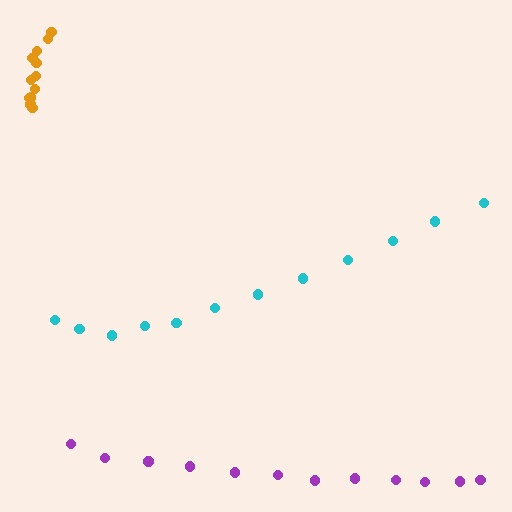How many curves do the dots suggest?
There are 3 distinct paths.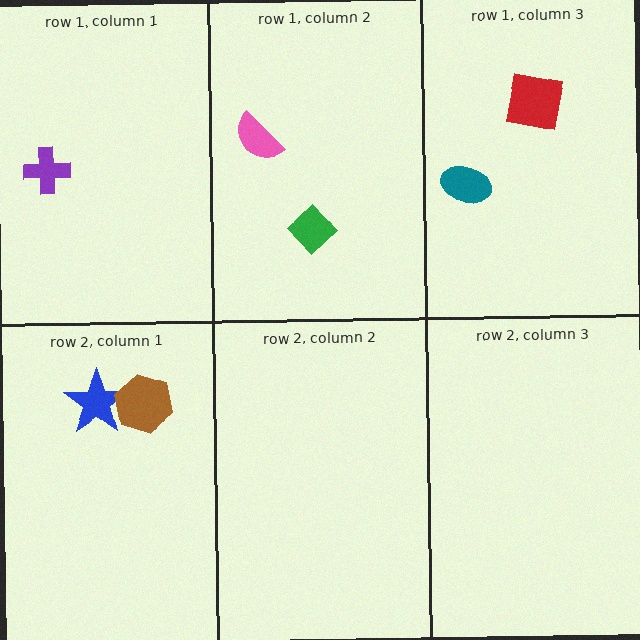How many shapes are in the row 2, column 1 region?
2.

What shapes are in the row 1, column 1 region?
The purple cross.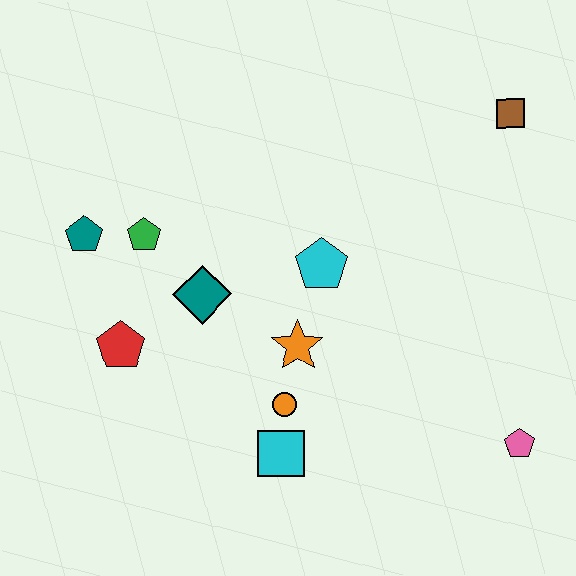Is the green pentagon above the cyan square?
Yes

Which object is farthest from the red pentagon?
The brown square is farthest from the red pentagon.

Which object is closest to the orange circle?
The cyan square is closest to the orange circle.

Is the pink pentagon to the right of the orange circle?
Yes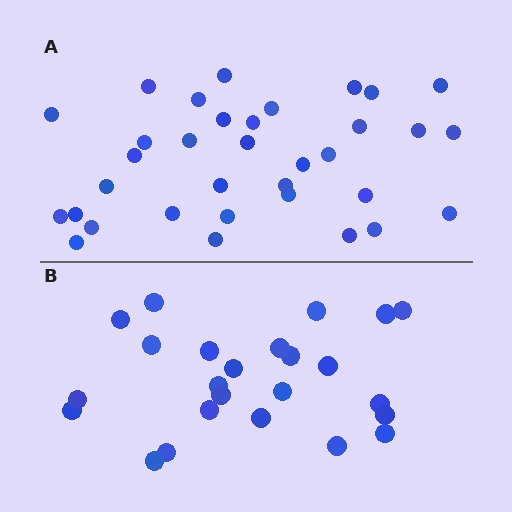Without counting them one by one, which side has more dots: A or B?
Region A (the top region) has more dots.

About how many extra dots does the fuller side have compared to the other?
Region A has roughly 10 or so more dots than region B.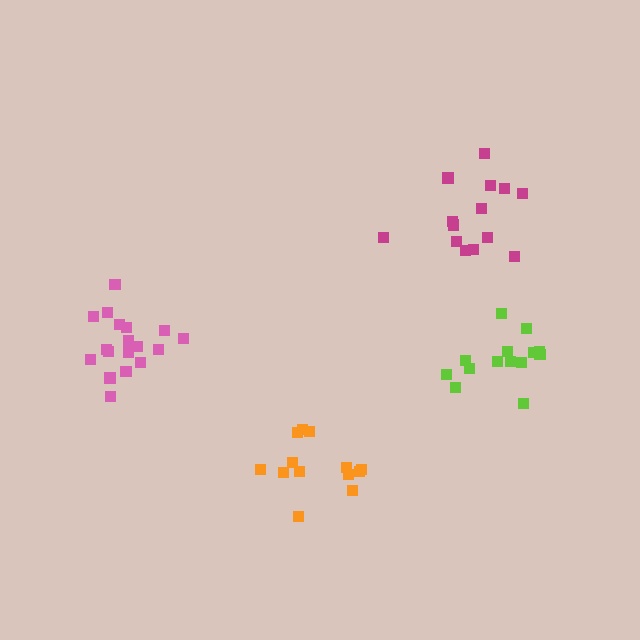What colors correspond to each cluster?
The clusters are colored: pink, orange, lime, magenta.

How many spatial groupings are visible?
There are 4 spatial groupings.